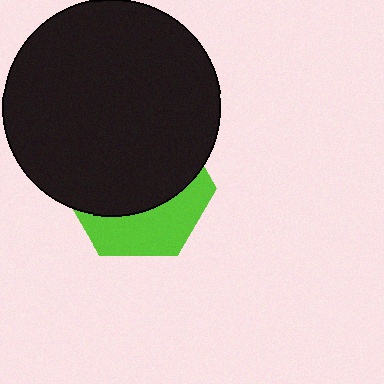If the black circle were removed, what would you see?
You would see the complete lime hexagon.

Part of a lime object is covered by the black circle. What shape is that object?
It is a hexagon.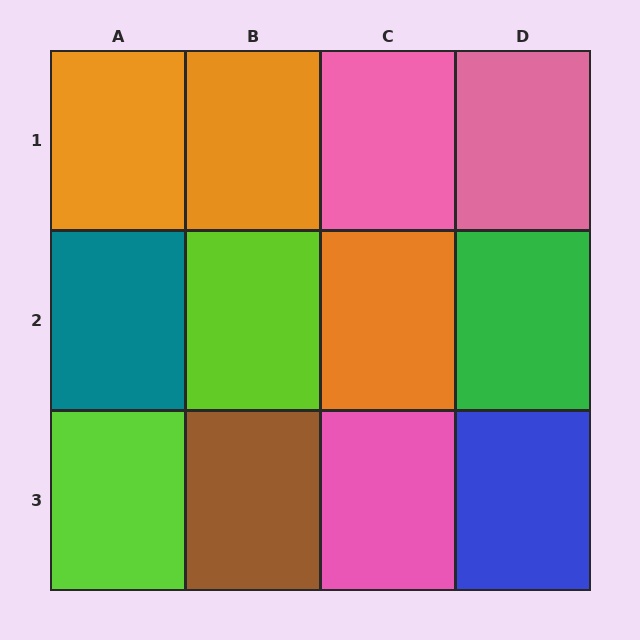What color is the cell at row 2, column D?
Green.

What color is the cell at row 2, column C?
Orange.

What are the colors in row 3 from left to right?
Lime, brown, pink, blue.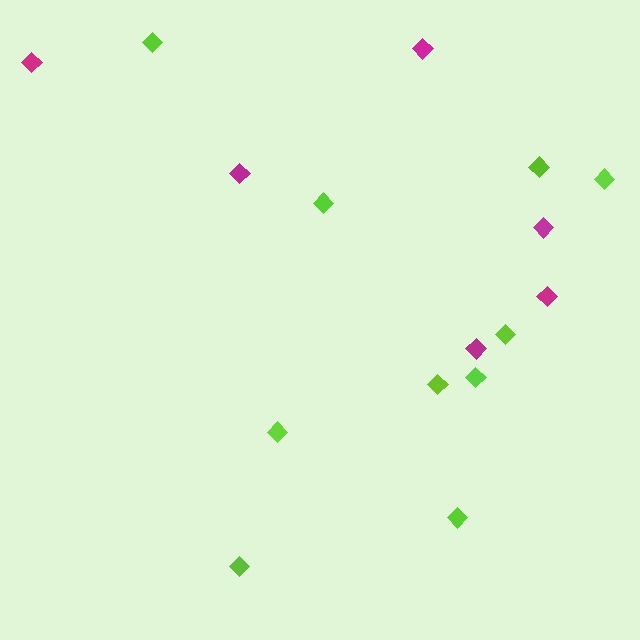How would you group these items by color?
There are 2 groups: one group of lime diamonds (10) and one group of magenta diamonds (6).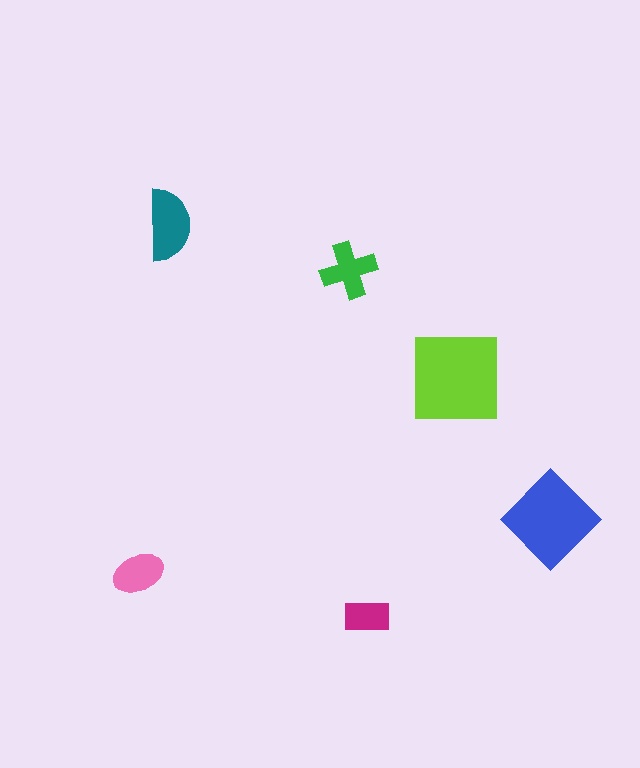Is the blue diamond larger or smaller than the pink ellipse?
Larger.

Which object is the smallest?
The magenta rectangle.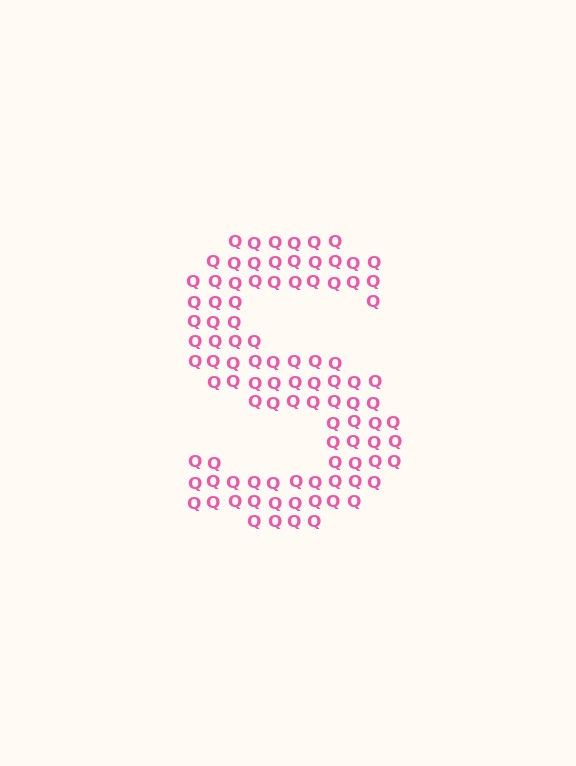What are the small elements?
The small elements are letter Q's.